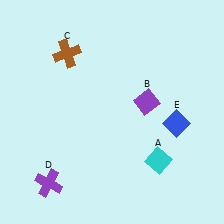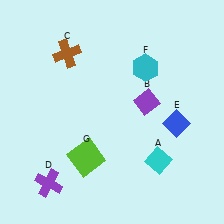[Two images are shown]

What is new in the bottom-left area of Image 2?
A lime square (G) was added in the bottom-left area of Image 2.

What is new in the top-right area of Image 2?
A cyan hexagon (F) was added in the top-right area of Image 2.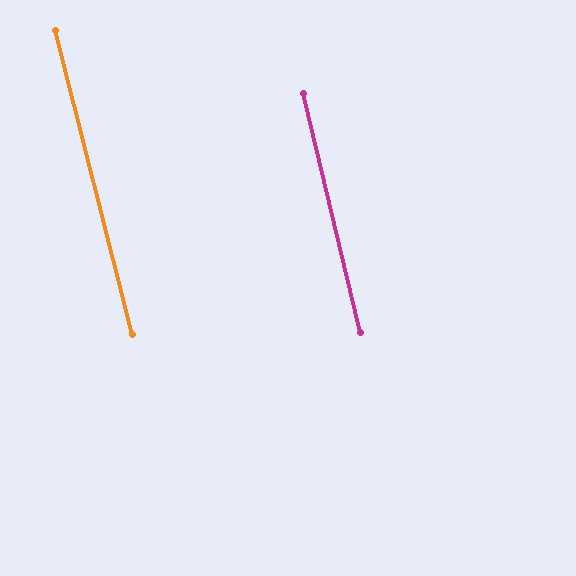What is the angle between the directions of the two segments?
Approximately 1 degree.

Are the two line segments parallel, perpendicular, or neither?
Parallel — their directions differ by only 0.7°.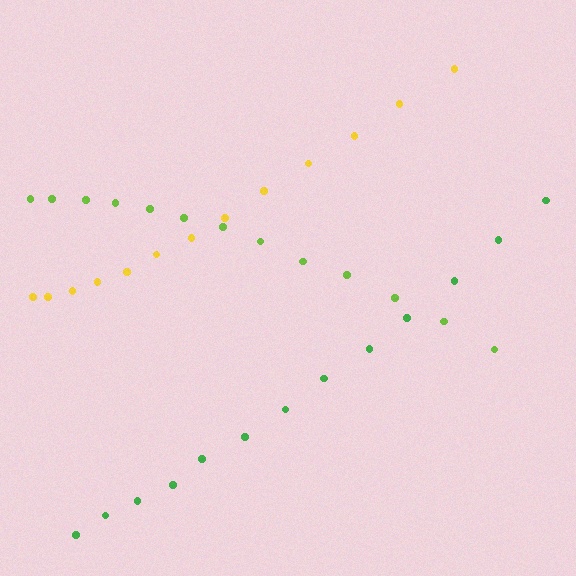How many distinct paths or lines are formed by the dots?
There are 3 distinct paths.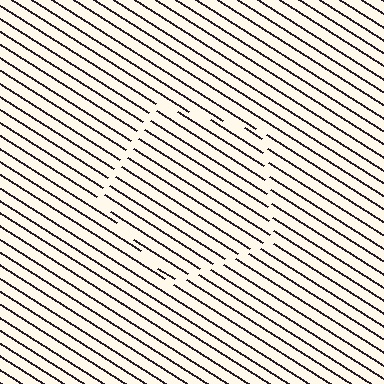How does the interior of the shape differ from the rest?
The interior of the shape contains the same grating, shifted by half a period — the contour is defined by the phase discontinuity where line-ends from the inner and outer gratings abut.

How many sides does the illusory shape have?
5 sides — the line-ends trace a pentagon.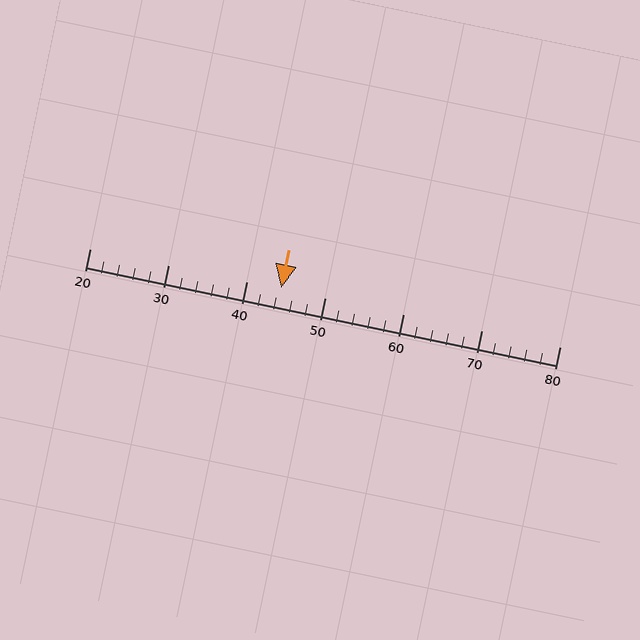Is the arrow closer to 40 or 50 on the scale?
The arrow is closer to 40.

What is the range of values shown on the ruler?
The ruler shows values from 20 to 80.